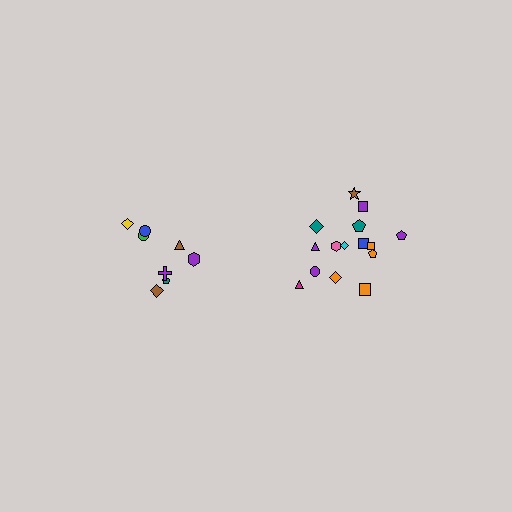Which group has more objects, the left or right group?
The right group.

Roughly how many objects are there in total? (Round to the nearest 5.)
Roughly 25 objects in total.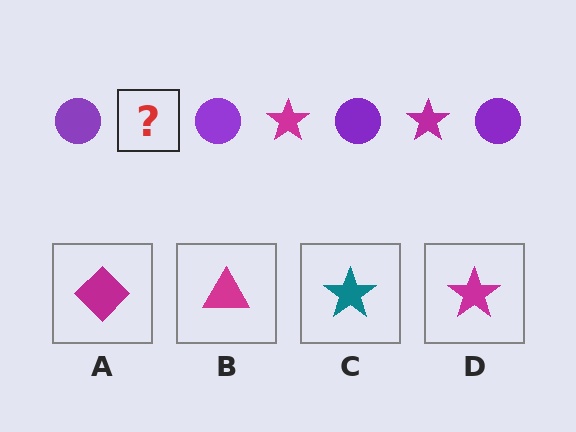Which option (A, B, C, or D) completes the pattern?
D.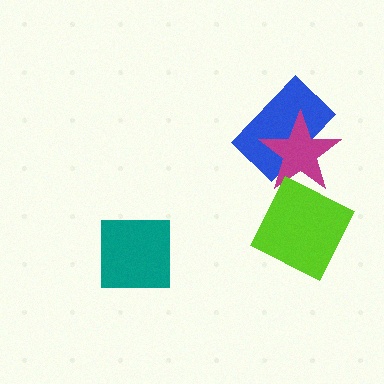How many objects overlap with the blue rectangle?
1 object overlaps with the blue rectangle.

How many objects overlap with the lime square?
0 objects overlap with the lime square.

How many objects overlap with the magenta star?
1 object overlaps with the magenta star.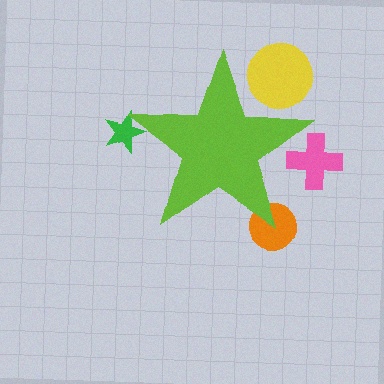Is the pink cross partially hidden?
Yes, the pink cross is partially hidden behind the lime star.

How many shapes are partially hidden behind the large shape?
4 shapes are partially hidden.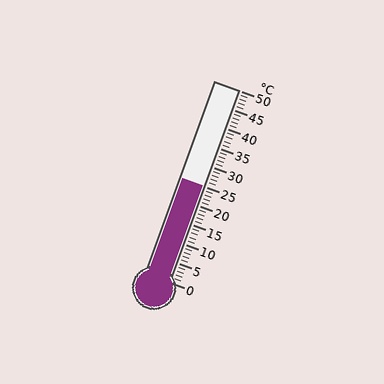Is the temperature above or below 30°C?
The temperature is below 30°C.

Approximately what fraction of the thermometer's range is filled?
The thermometer is filled to approximately 50% of its range.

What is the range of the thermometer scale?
The thermometer scale ranges from 0°C to 50°C.